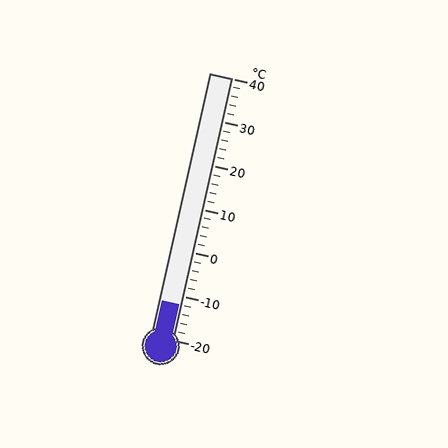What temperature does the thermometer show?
The thermometer shows approximately -12°C.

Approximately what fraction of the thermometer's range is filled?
The thermometer is filled to approximately 15% of its range.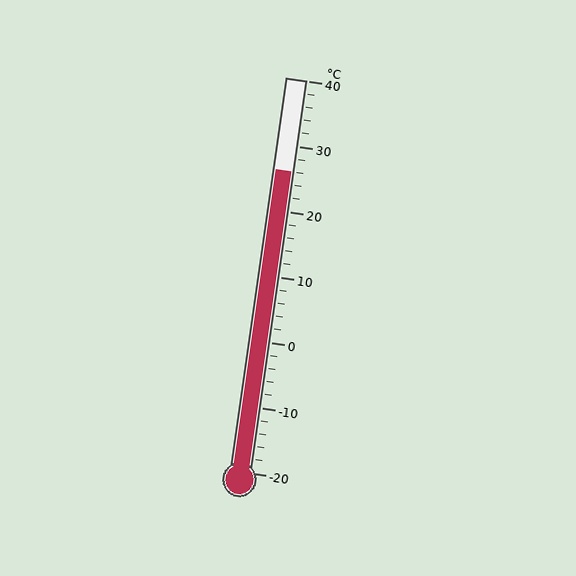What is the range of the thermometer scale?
The thermometer scale ranges from -20°C to 40°C.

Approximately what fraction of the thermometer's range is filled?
The thermometer is filled to approximately 75% of its range.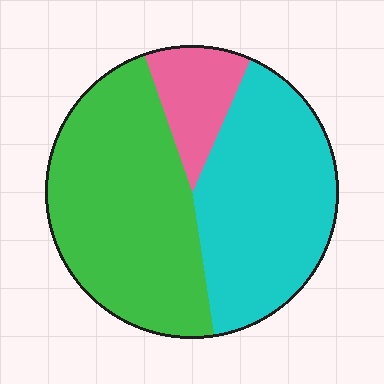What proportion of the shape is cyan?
Cyan covers about 40% of the shape.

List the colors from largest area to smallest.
From largest to smallest: green, cyan, pink.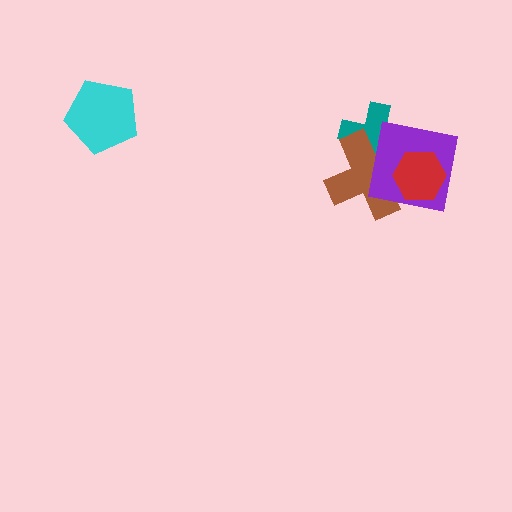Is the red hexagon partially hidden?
No, no other shape covers it.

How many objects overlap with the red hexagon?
2 objects overlap with the red hexagon.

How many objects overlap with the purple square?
3 objects overlap with the purple square.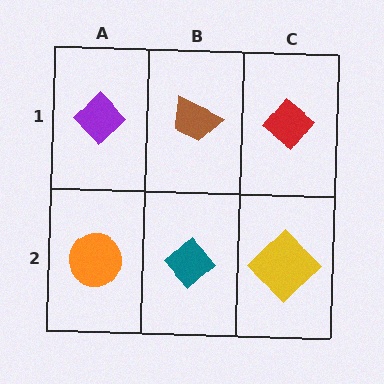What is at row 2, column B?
A teal diamond.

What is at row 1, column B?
A brown trapezoid.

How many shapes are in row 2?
3 shapes.